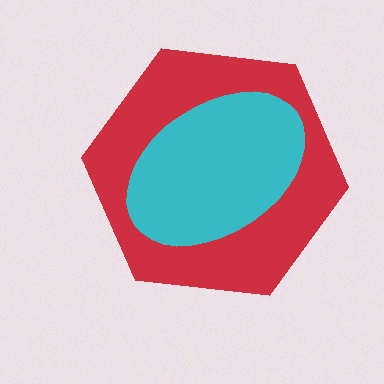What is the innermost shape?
The cyan ellipse.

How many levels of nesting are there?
2.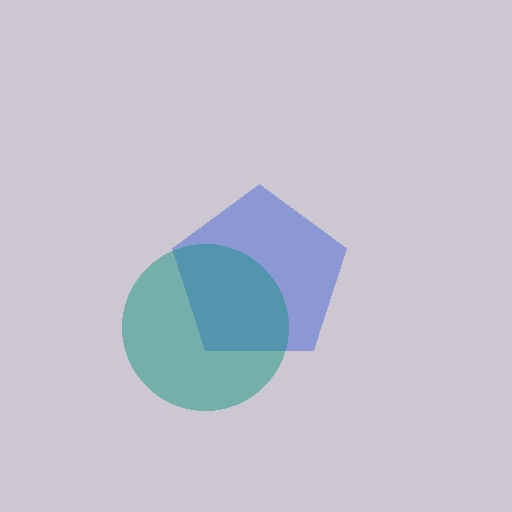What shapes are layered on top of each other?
The layered shapes are: a blue pentagon, a teal circle.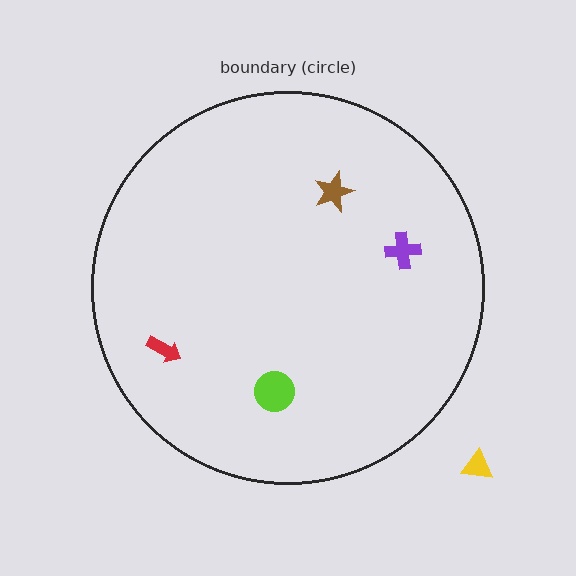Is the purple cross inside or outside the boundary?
Inside.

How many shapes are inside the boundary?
4 inside, 1 outside.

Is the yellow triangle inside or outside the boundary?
Outside.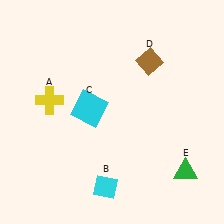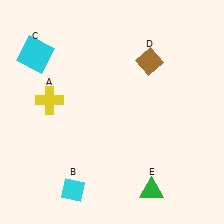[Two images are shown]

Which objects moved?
The objects that moved are: the cyan diamond (B), the cyan square (C), the green triangle (E).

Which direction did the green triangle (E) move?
The green triangle (E) moved left.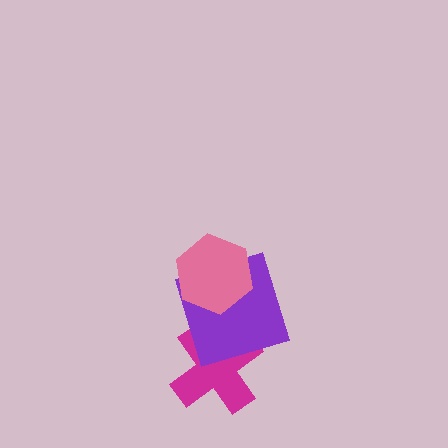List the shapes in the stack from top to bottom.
From top to bottom: the pink hexagon, the purple square, the magenta cross.